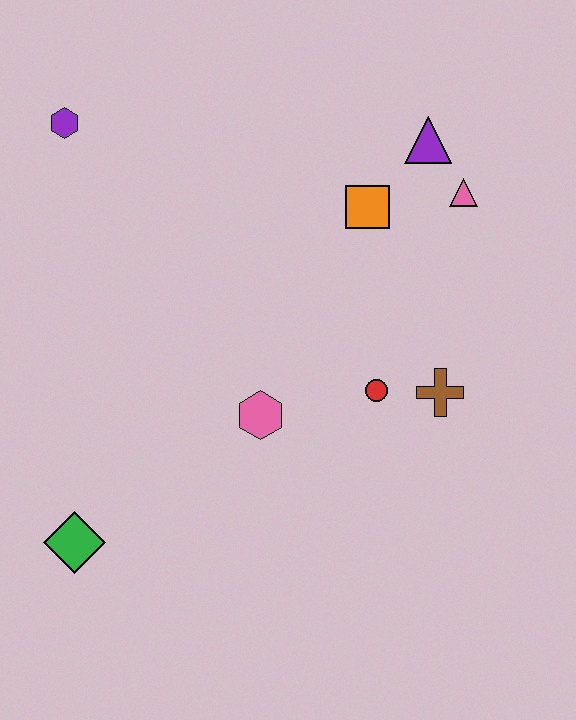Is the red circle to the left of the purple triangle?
Yes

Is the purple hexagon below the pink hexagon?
No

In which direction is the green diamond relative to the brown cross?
The green diamond is to the left of the brown cross.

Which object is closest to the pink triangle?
The purple triangle is closest to the pink triangle.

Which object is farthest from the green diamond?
The purple triangle is farthest from the green diamond.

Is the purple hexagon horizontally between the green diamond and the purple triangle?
No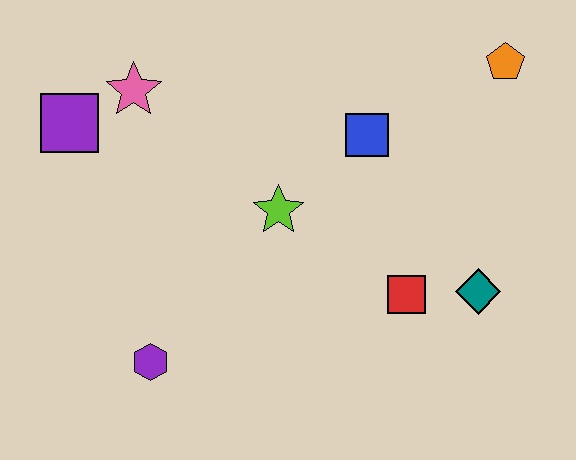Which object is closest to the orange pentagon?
The blue square is closest to the orange pentagon.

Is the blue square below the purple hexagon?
No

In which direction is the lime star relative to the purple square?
The lime star is to the right of the purple square.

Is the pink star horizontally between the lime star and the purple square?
Yes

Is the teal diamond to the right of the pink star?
Yes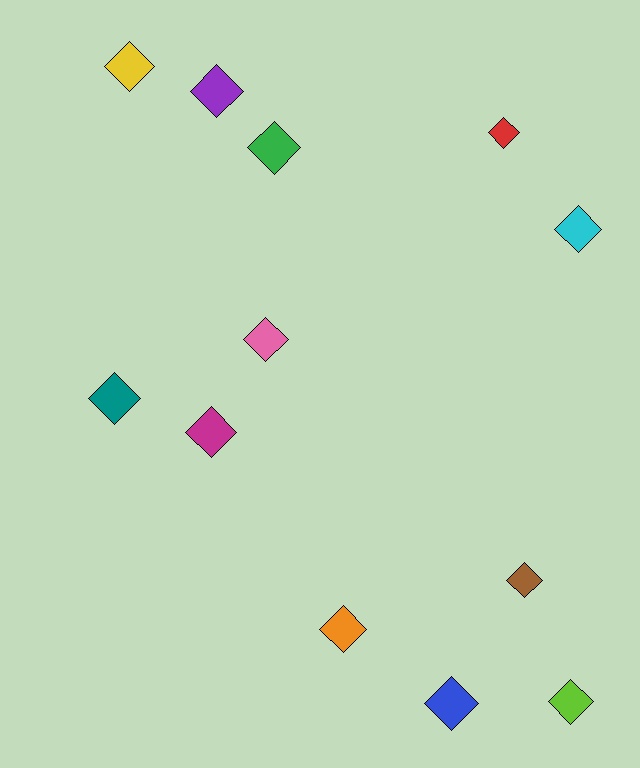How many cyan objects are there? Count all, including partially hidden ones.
There is 1 cyan object.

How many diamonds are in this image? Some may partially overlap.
There are 12 diamonds.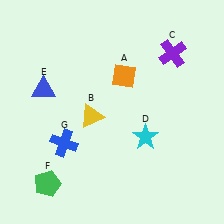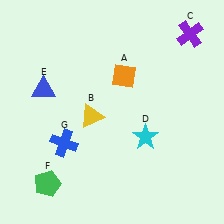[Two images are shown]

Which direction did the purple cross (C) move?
The purple cross (C) moved up.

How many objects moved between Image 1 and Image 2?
1 object moved between the two images.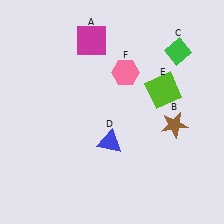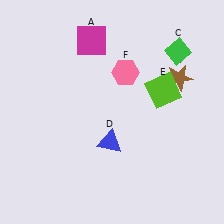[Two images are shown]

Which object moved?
The brown star (B) moved up.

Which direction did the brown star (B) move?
The brown star (B) moved up.